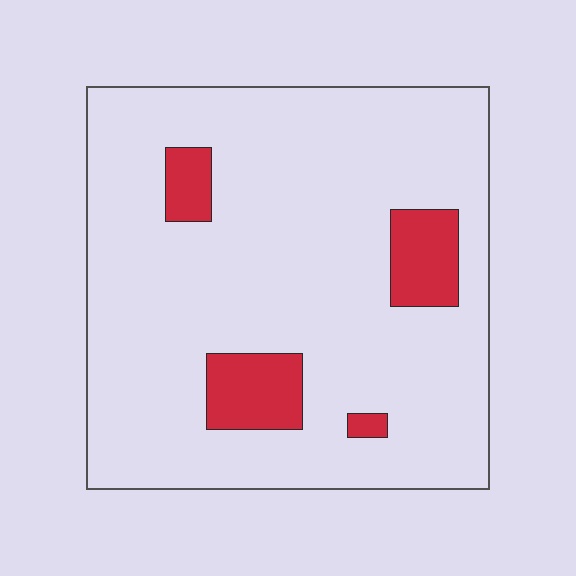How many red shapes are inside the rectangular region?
4.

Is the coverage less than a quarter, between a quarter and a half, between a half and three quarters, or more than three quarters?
Less than a quarter.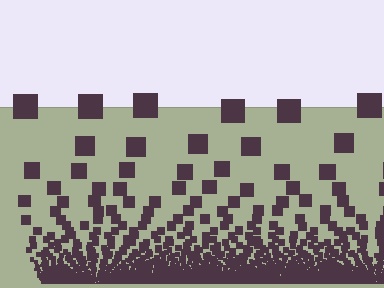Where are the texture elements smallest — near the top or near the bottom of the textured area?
Near the bottom.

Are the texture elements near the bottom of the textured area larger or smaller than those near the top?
Smaller. The gradient is inverted — elements near the bottom are smaller and denser.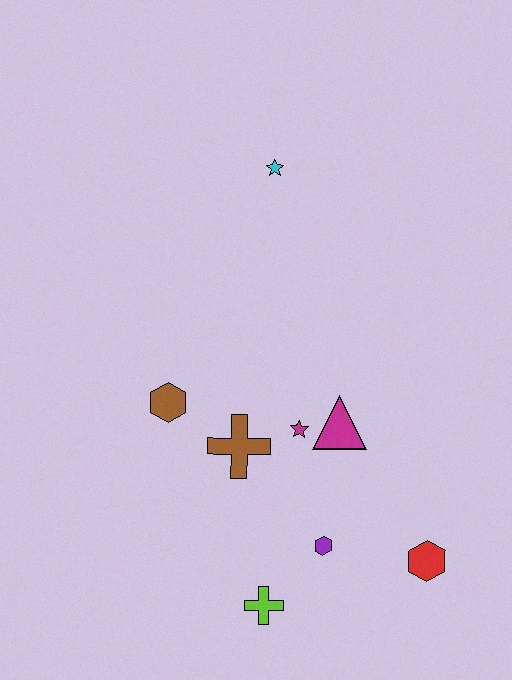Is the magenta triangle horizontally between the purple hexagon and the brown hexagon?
No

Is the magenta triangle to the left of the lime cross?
No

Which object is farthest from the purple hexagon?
The cyan star is farthest from the purple hexagon.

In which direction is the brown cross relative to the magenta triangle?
The brown cross is to the left of the magenta triangle.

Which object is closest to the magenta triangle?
The magenta star is closest to the magenta triangle.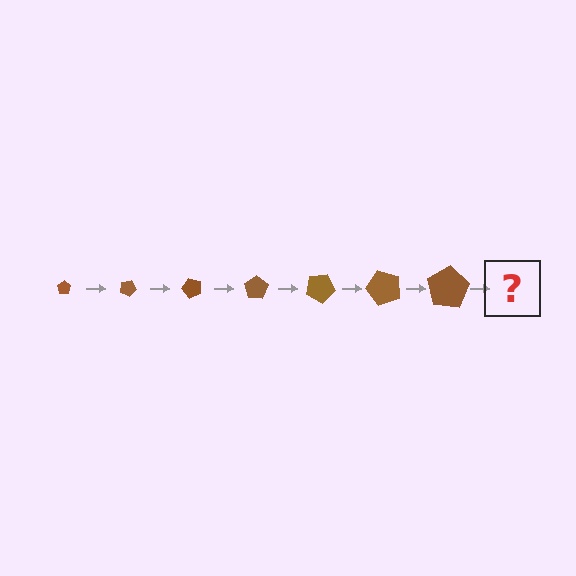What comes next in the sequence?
The next element should be a pentagon, larger than the previous one and rotated 175 degrees from the start.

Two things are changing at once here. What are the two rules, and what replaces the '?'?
The two rules are that the pentagon grows larger each step and it rotates 25 degrees each step. The '?' should be a pentagon, larger than the previous one and rotated 175 degrees from the start.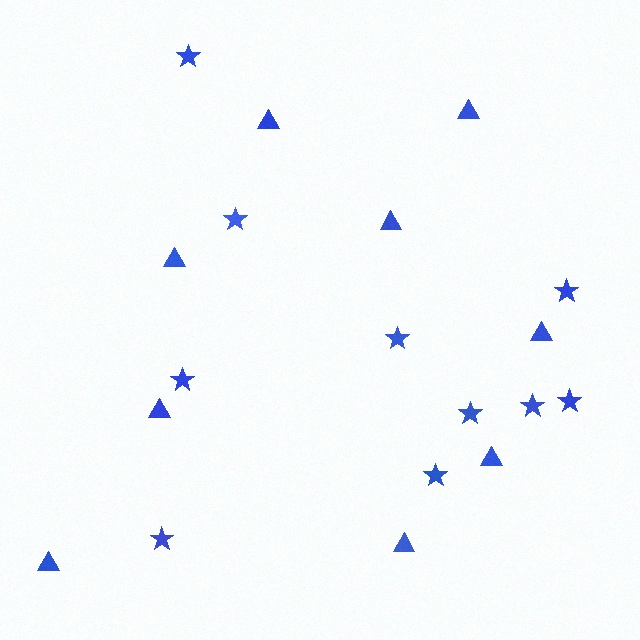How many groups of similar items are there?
There are 2 groups: one group of stars (10) and one group of triangles (9).